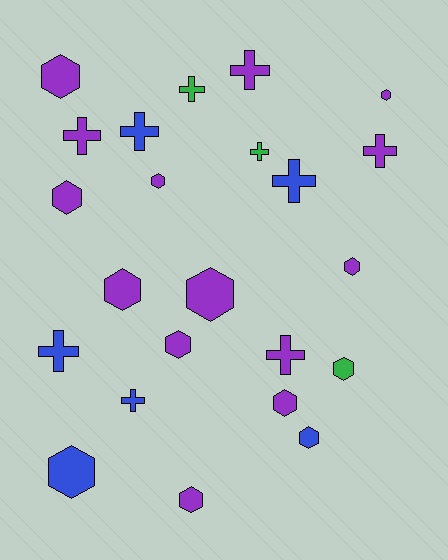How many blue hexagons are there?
There are 2 blue hexagons.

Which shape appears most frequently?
Hexagon, with 13 objects.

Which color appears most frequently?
Purple, with 14 objects.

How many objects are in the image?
There are 23 objects.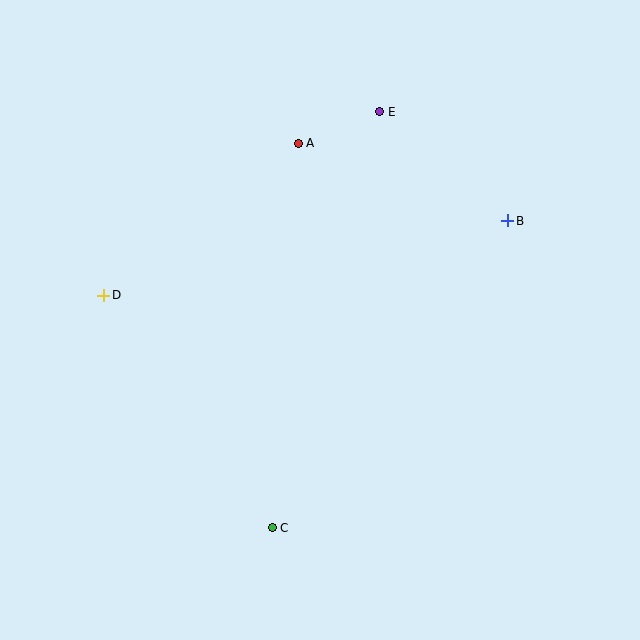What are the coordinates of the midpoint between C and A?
The midpoint between C and A is at (285, 336).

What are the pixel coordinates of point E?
Point E is at (380, 112).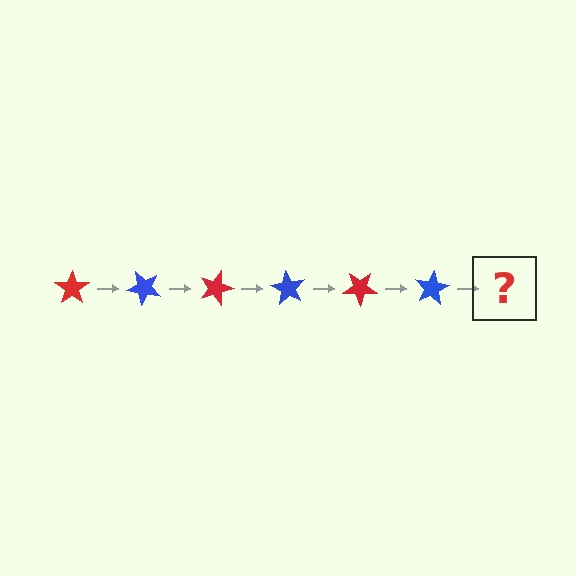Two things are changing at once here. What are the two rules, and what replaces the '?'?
The two rules are that it rotates 45 degrees each step and the color cycles through red and blue. The '?' should be a red star, rotated 270 degrees from the start.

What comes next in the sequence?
The next element should be a red star, rotated 270 degrees from the start.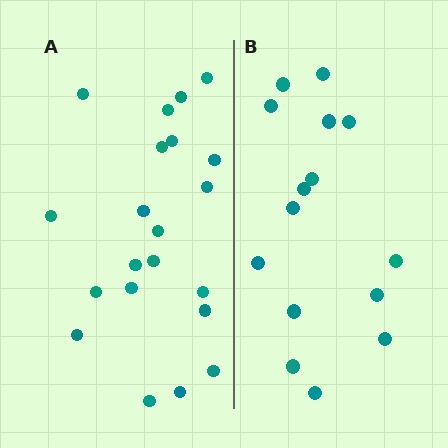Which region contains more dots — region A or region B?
Region A (the left region) has more dots.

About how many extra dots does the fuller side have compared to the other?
Region A has about 6 more dots than region B.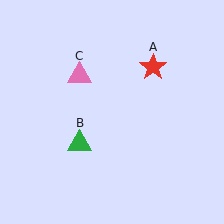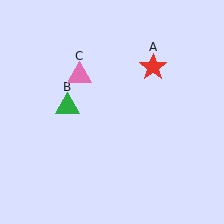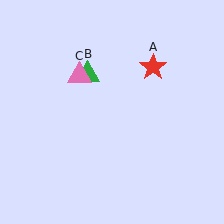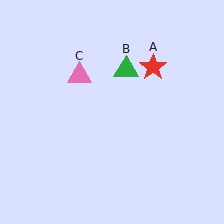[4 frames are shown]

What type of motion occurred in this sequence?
The green triangle (object B) rotated clockwise around the center of the scene.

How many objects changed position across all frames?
1 object changed position: green triangle (object B).